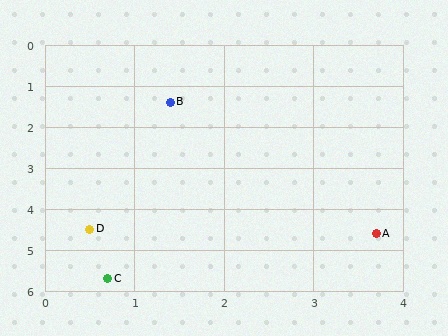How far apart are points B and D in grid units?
Points B and D are about 3.2 grid units apart.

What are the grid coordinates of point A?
Point A is at approximately (3.7, 4.6).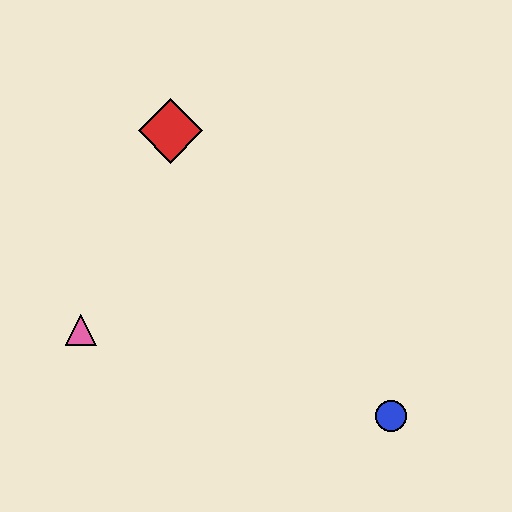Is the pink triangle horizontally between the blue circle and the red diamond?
No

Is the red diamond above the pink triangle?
Yes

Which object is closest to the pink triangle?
The red diamond is closest to the pink triangle.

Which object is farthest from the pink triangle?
The blue circle is farthest from the pink triangle.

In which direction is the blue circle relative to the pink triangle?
The blue circle is to the right of the pink triangle.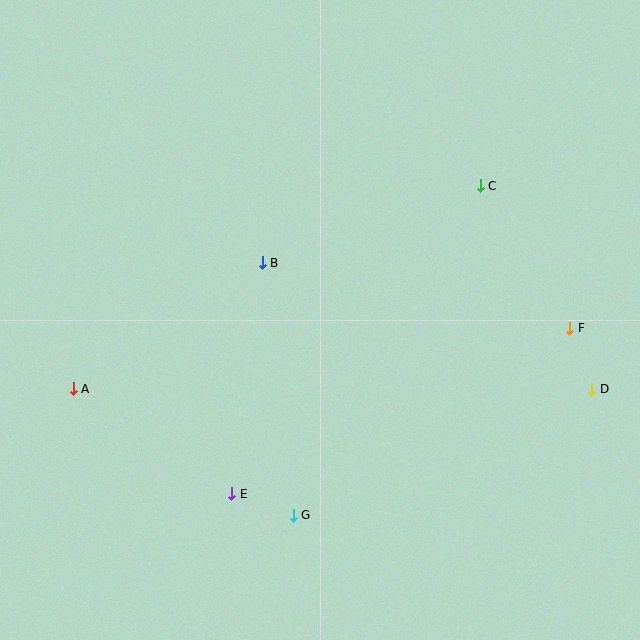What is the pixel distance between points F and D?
The distance between F and D is 65 pixels.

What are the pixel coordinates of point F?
Point F is at (570, 328).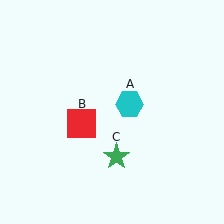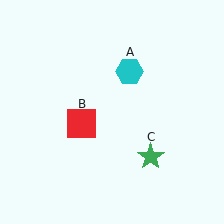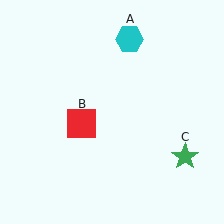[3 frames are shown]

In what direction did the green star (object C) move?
The green star (object C) moved right.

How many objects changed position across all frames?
2 objects changed position: cyan hexagon (object A), green star (object C).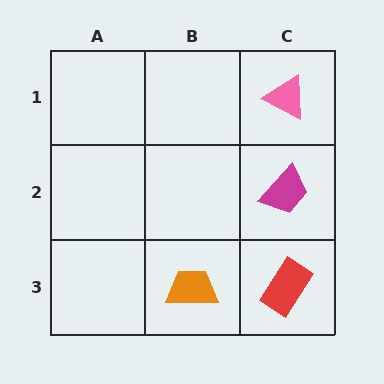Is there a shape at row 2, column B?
No, that cell is empty.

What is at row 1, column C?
A pink triangle.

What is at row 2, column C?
A magenta trapezoid.